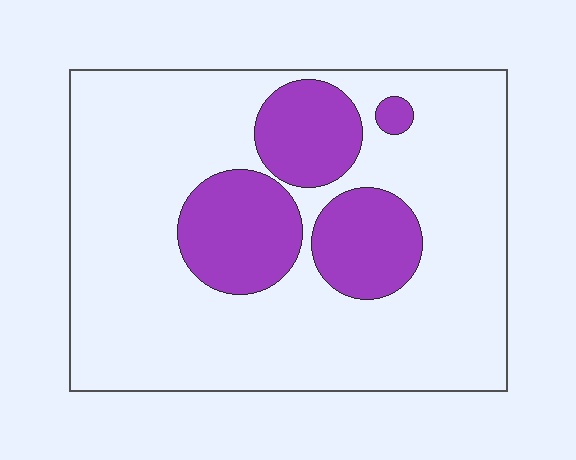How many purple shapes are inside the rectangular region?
4.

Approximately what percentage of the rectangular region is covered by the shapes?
Approximately 25%.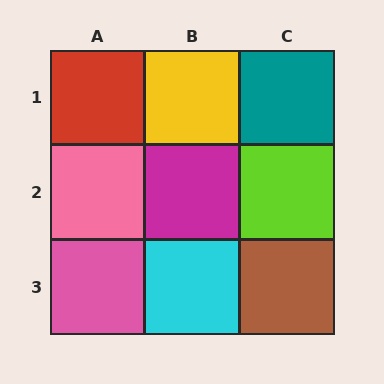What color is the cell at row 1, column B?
Yellow.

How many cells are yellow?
1 cell is yellow.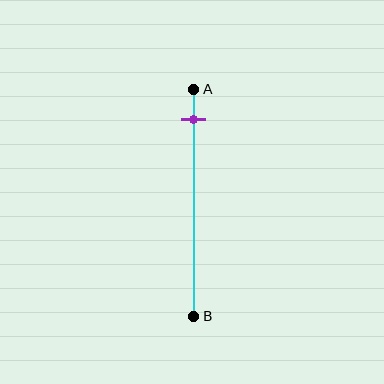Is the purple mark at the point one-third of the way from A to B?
No, the mark is at about 15% from A, not at the 33% one-third point.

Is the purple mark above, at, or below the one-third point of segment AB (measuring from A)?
The purple mark is above the one-third point of segment AB.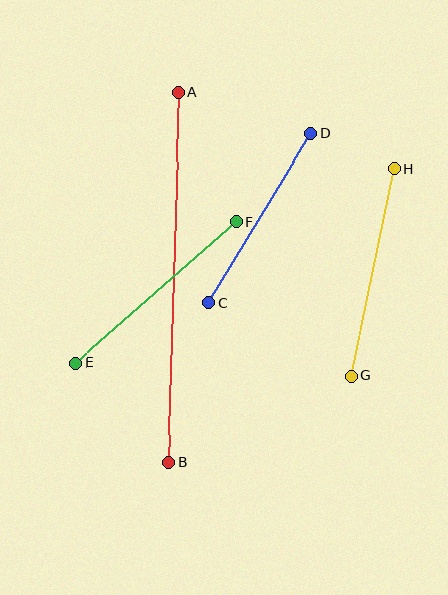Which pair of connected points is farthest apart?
Points A and B are farthest apart.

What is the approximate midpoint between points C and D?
The midpoint is at approximately (260, 218) pixels.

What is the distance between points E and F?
The distance is approximately 213 pixels.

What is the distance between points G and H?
The distance is approximately 211 pixels.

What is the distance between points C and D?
The distance is approximately 198 pixels.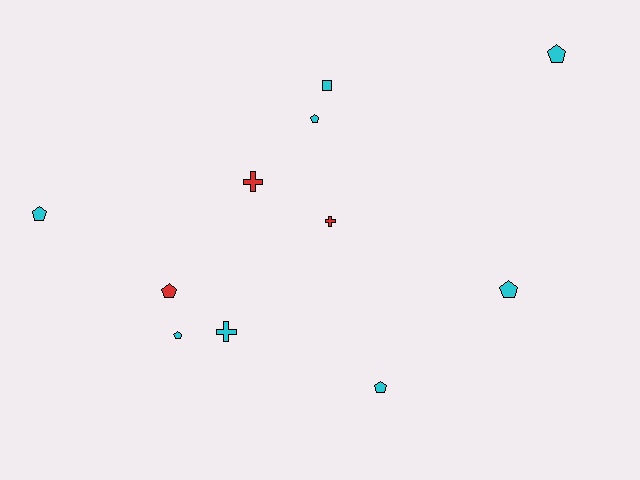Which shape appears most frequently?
Pentagon, with 7 objects.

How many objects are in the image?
There are 11 objects.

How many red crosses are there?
There are 2 red crosses.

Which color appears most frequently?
Cyan, with 8 objects.